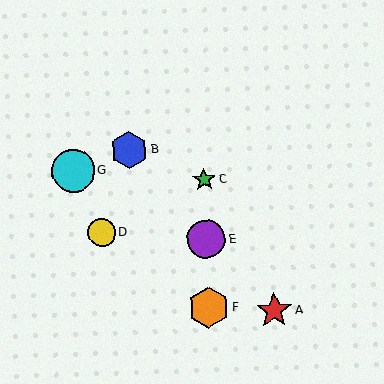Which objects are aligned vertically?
Objects C, E, F are aligned vertically.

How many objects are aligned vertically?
3 objects (C, E, F) are aligned vertically.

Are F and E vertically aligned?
Yes, both are at x≈208.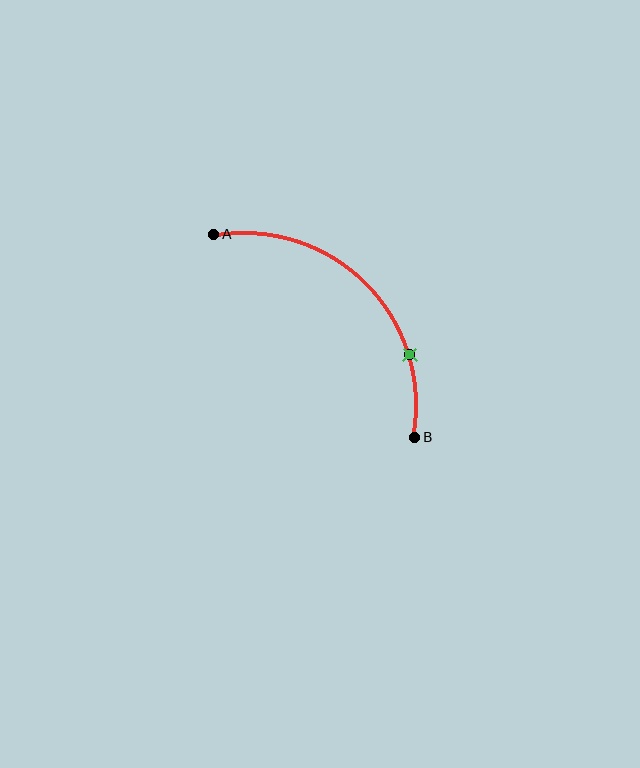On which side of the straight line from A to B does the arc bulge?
The arc bulges above and to the right of the straight line connecting A and B.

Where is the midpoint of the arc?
The arc midpoint is the point on the curve farthest from the straight line joining A and B. It sits above and to the right of that line.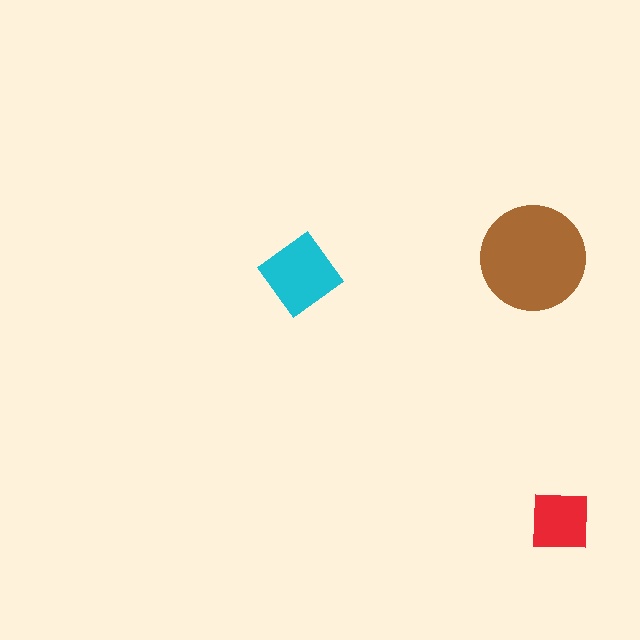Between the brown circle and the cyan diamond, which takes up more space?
The brown circle.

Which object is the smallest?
The red square.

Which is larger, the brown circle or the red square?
The brown circle.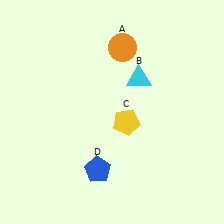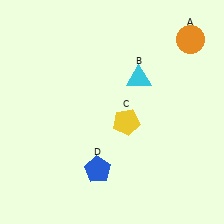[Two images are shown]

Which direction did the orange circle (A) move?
The orange circle (A) moved right.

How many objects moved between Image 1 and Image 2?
1 object moved between the two images.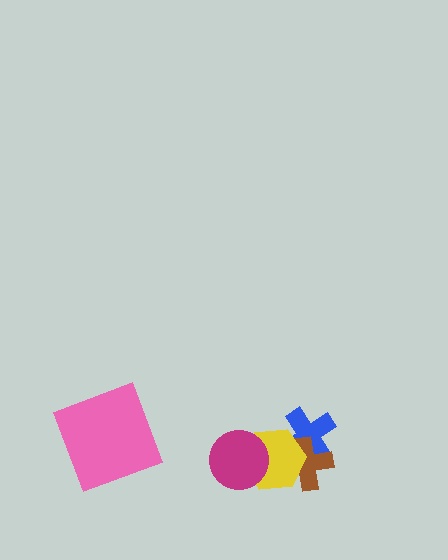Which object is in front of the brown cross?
The yellow hexagon is in front of the brown cross.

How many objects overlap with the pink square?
0 objects overlap with the pink square.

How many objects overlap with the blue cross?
2 objects overlap with the blue cross.